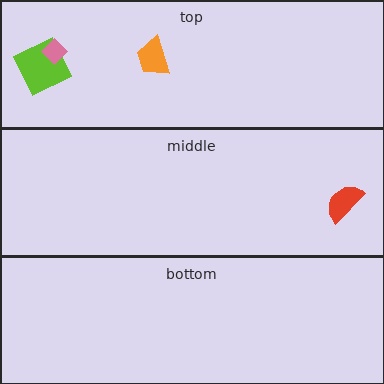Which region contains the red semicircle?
The middle region.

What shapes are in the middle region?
The red semicircle.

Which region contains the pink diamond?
The top region.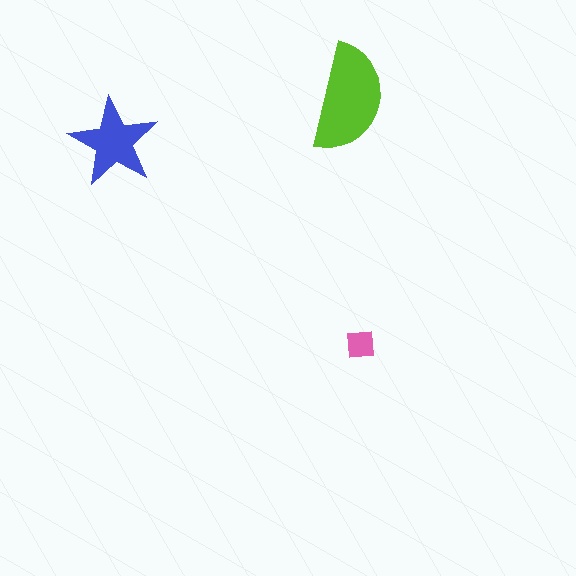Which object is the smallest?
The pink square.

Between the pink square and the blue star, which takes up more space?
The blue star.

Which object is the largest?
The lime semicircle.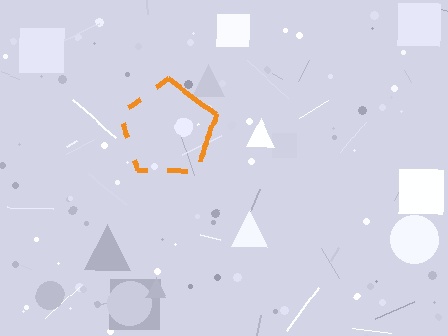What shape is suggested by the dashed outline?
The dashed outline suggests a pentagon.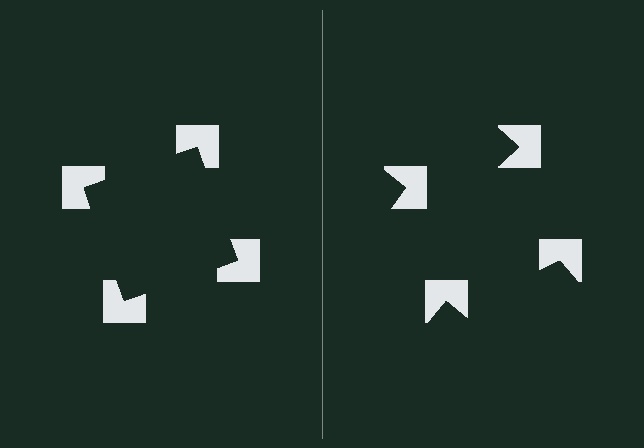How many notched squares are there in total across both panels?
8 — 4 on each side.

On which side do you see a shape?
An illusory square appears on the left side. On the right side the wedge cuts are rotated, so no coherent shape forms.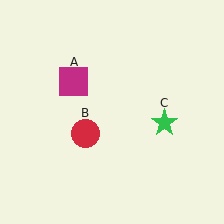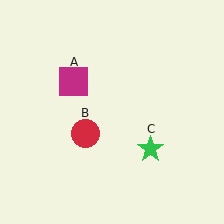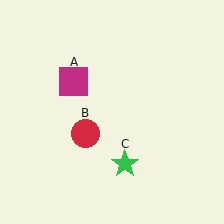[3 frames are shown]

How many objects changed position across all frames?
1 object changed position: green star (object C).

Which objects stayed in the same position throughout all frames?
Magenta square (object A) and red circle (object B) remained stationary.